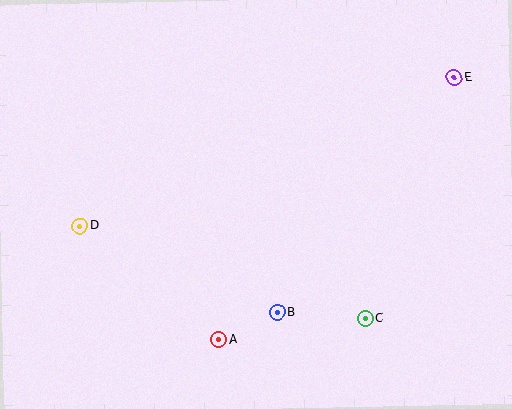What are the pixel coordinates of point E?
Point E is at (454, 77).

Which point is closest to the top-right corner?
Point E is closest to the top-right corner.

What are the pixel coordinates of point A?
Point A is at (219, 339).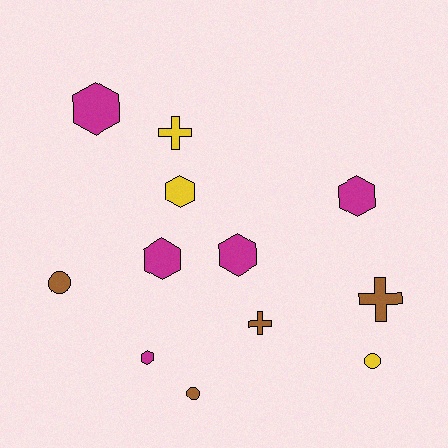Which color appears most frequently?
Magenta, with 5 objects.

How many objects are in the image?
There are 12 objects.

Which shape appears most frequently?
Hexagon, with 6 objects.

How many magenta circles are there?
There are no magenta circles.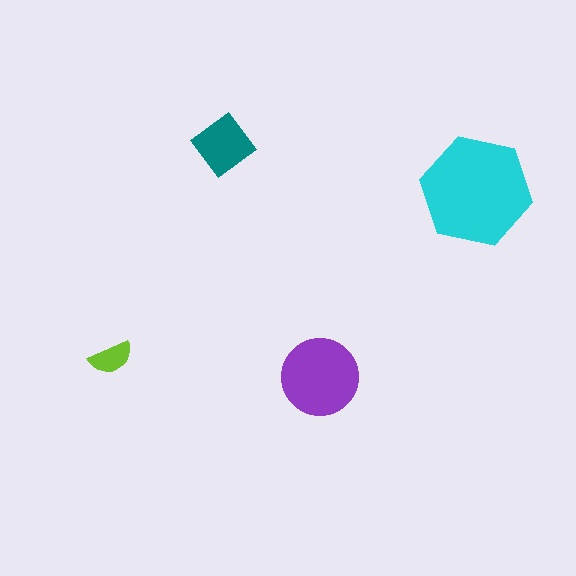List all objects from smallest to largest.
The lime semicircle, the teal diamond, the purple circle, the cyan hexagon.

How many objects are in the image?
There are 4 objects in the image.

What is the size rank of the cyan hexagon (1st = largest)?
1st.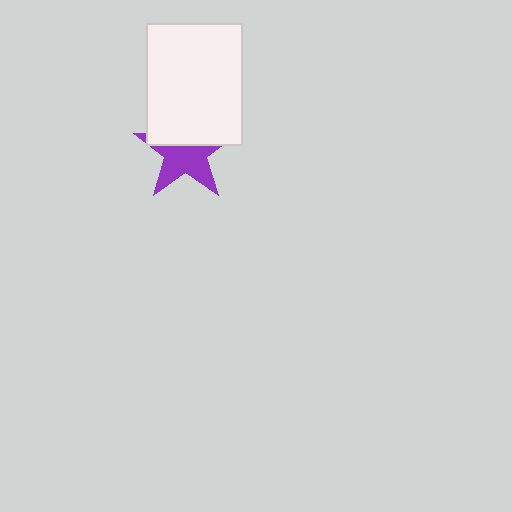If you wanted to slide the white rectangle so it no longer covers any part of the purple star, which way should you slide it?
Slide it up — that is the most direct way to separate the two shapes.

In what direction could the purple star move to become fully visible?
The purple star could move down. That would shift it out from behind the white rectangle entirely.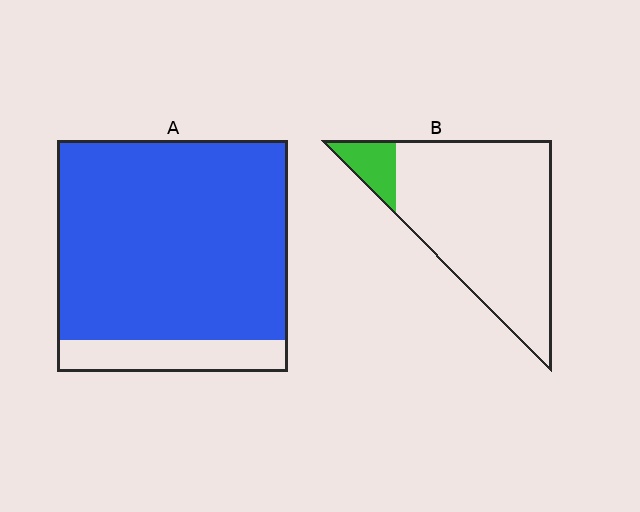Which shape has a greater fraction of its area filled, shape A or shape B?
Shape A.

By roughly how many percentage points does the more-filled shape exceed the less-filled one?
By roughly 75 percentage points (A over B).